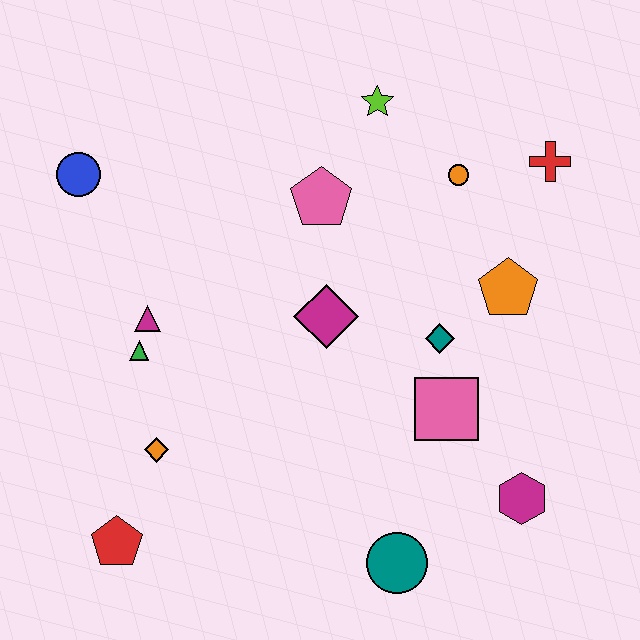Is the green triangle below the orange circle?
Yes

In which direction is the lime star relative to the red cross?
The lime star is to the left of the red cross.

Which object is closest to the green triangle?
The magenta triangle is closest to the green triangle.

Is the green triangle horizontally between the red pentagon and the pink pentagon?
Yes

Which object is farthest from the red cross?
The red pentagon is farthest from the red cross.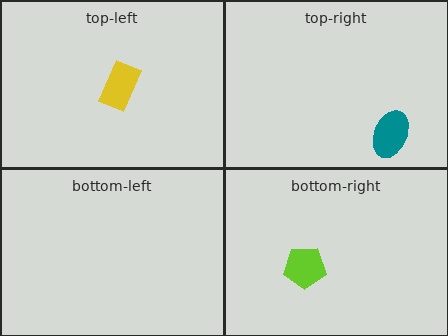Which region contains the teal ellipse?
The top-right region.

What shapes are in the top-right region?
The teal ellipse.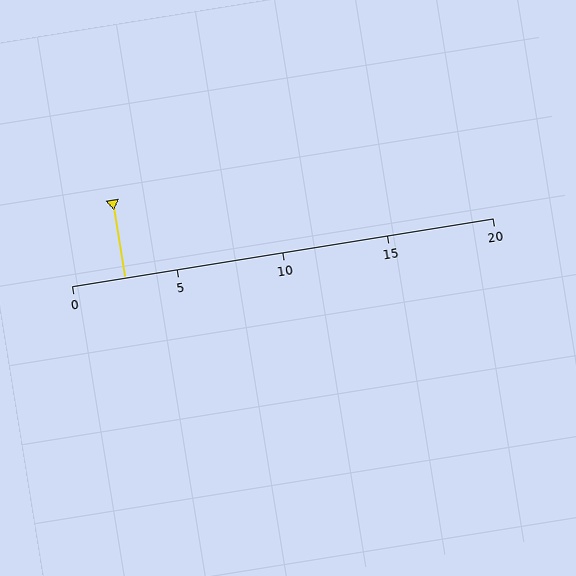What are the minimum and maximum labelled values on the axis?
The axis runs from 0 to 20.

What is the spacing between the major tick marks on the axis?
The major ticks are spaced 5 apart.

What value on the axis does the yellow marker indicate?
The marker indicates approximately 2.5.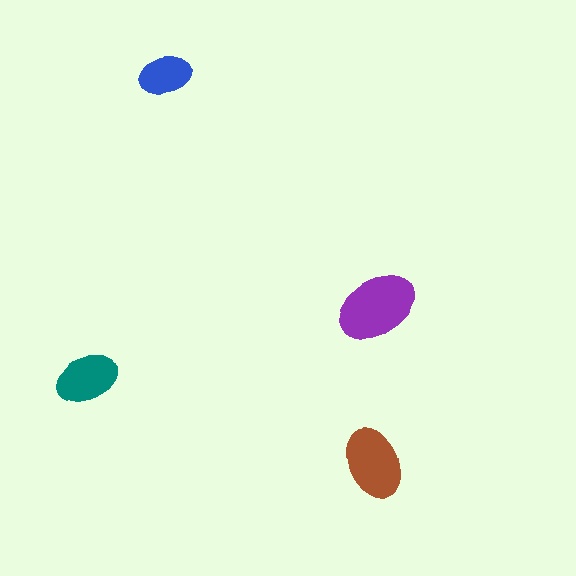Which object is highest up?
The blue ellipse is topmost.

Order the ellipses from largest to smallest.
the purple one, the brown one, the teal one, the blue one.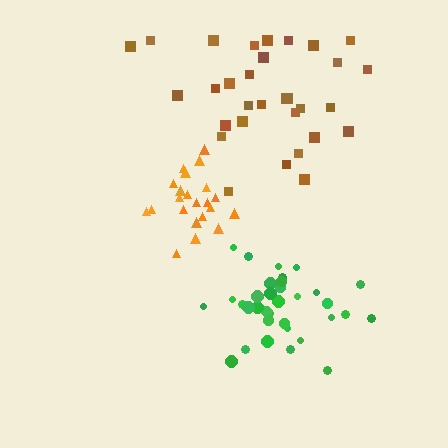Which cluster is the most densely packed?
Green.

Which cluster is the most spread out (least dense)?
Brown.